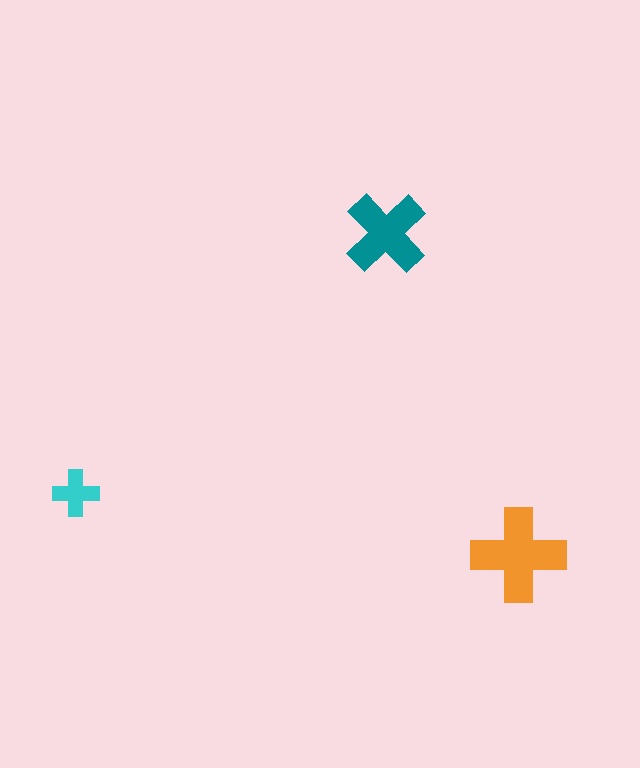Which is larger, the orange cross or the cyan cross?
The orange one.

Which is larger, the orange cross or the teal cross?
The orange one.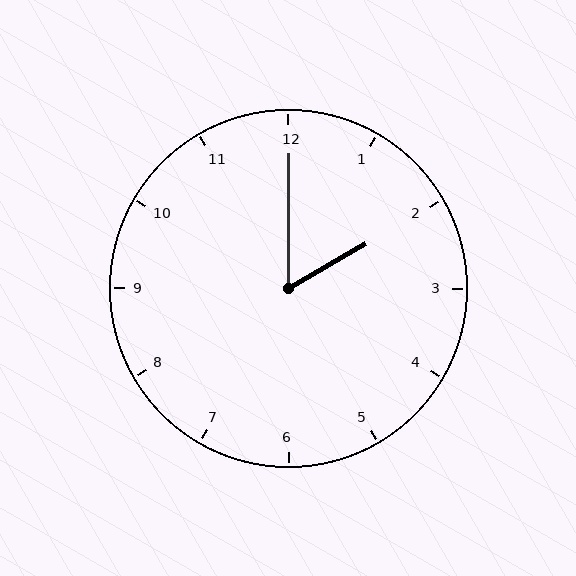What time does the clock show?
2:00.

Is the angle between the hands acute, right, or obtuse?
It is acute.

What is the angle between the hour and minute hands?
Approximately 60 degrees.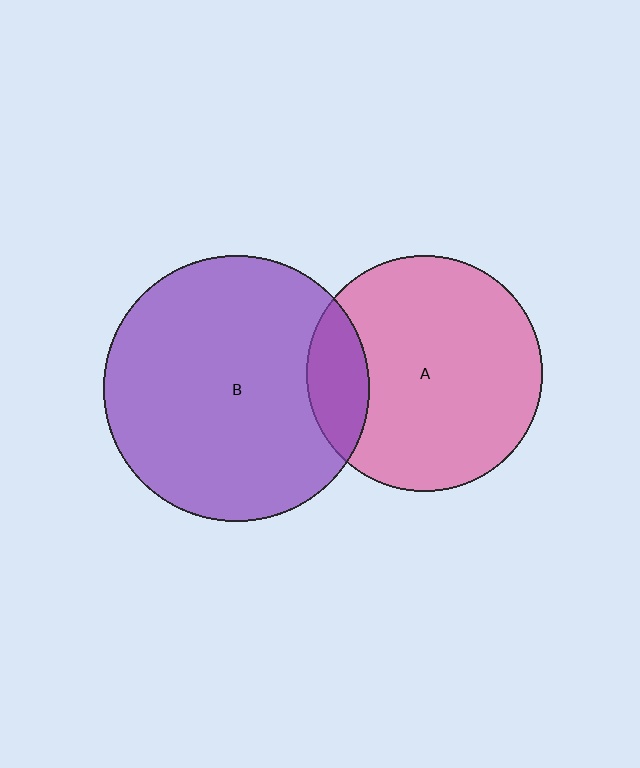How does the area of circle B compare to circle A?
Approximately 1.3 times.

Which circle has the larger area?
Circle B (purple).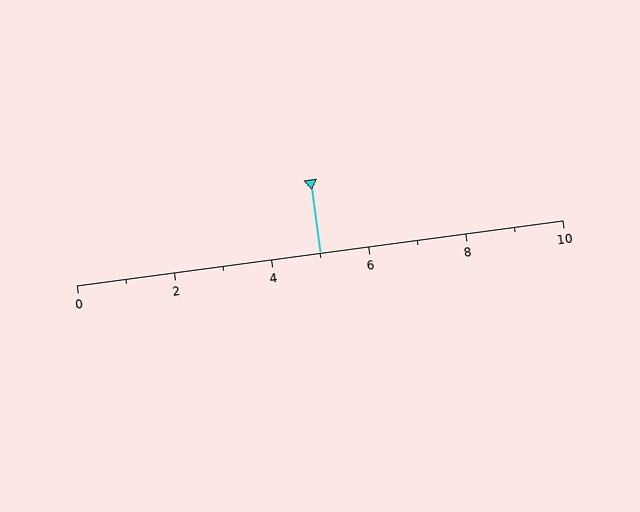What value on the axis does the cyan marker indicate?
The marker indicates approximately 5.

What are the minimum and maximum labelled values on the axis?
The axis runs from 0 to 10.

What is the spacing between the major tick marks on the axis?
The major ticks are spaced 2 apart.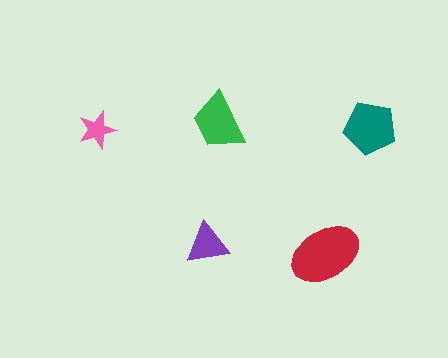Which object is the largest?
The red ellipse.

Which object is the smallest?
The pink star.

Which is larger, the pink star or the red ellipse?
The red ellipse.